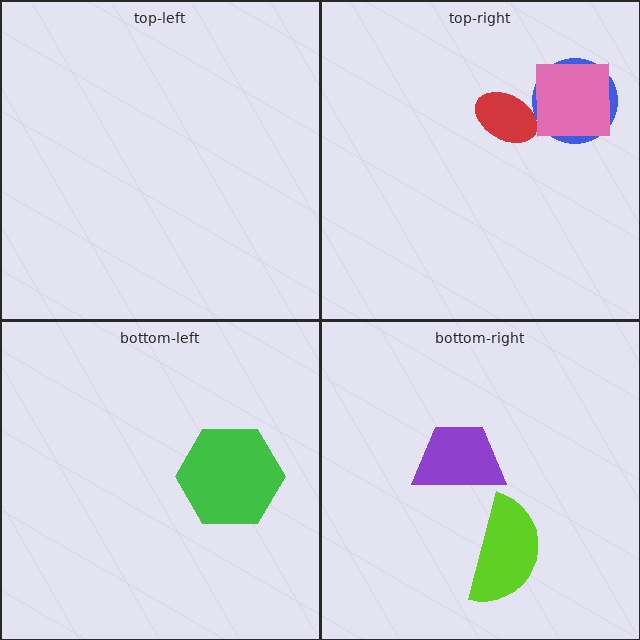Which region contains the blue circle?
The top-right region.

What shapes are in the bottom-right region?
The purple trapezoid, the lime semicircle.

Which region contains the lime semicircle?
The bottom-right region.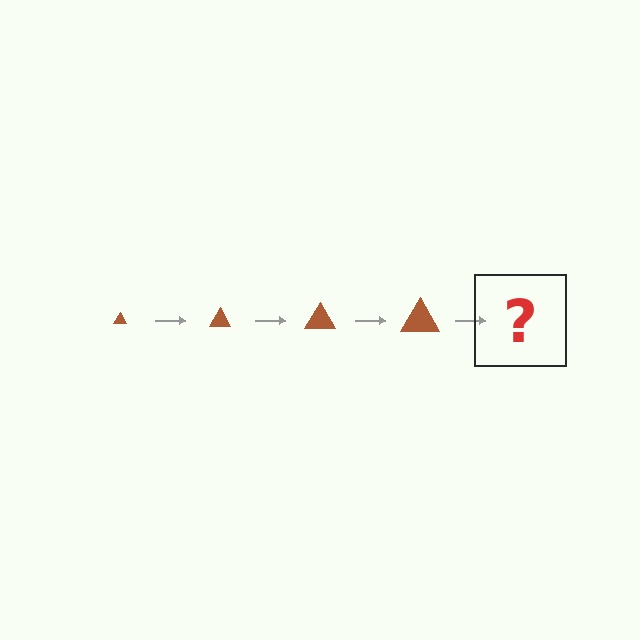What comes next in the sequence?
The next element should be a brown triangle, larger than the previous one.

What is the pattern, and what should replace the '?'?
The pattern is that the triangle gets progressively larger each step. The '?' should be a brown triangle, larger than the previous one.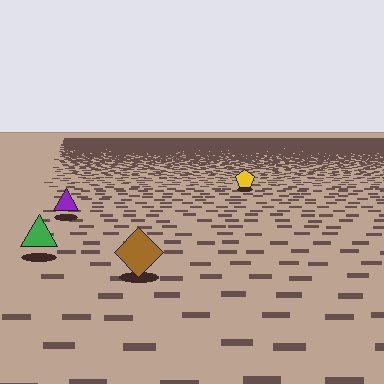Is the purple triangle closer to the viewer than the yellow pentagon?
Yes. The purple triangle is closer — you can tell from the texture gradient: the ground texture is coarser near it.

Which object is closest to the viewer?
The brown diamond is closest. The texture marks near it are larger and more spread out.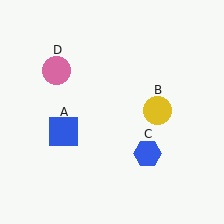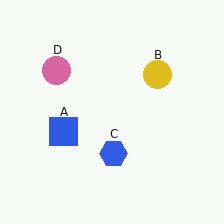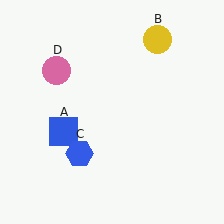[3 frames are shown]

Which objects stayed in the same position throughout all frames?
Blue square (object A) and pink circle (object D) remained stationary.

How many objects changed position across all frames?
2 objects changed position: yellow circle (object B), blue hexagon (object C).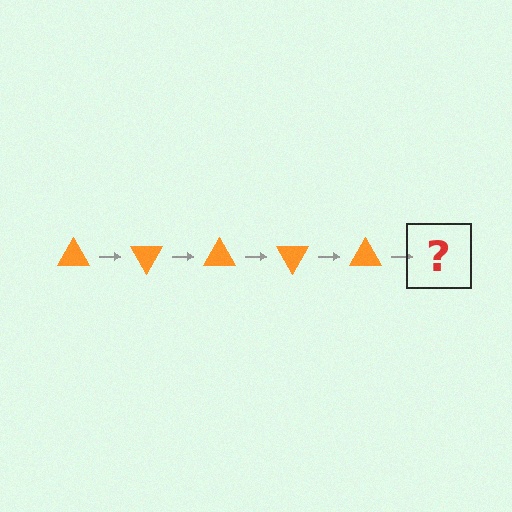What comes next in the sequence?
The next element should be an orange triangle rotated 300 degrees.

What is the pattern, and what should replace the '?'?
The pattern is that the triangle rotates 60 degrees each step. The '?' should be an orange triangle rotated 300 degrees.